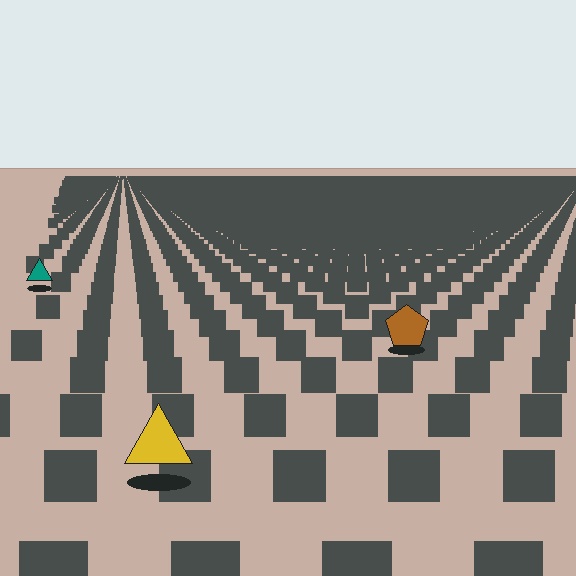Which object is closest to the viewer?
The yellow triangle is closest. The texture marks near it are larger and more spread out.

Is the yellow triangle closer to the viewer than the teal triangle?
Yes. The yellow triangle is closer — you can tell from the texture gradient: the ground texture is coarser near it.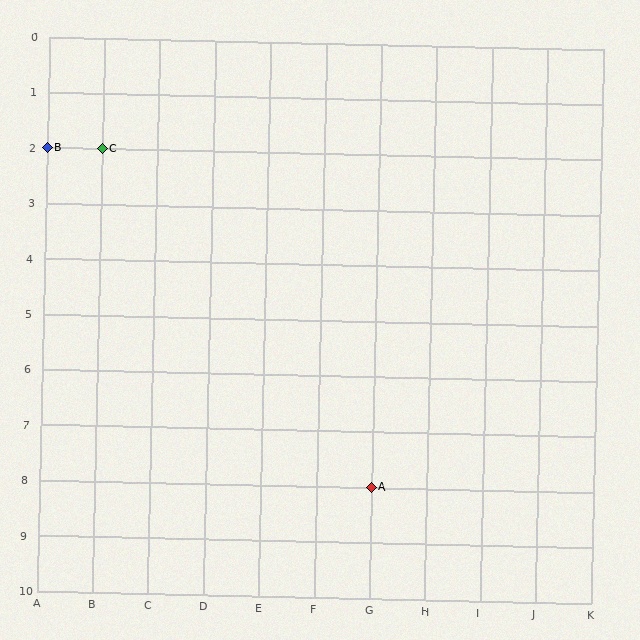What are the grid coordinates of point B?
Point B is at grid coordinates (A, 2).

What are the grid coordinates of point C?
Point C is at grid coordinates (B, 2).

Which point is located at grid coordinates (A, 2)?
Point B is at (A, 2).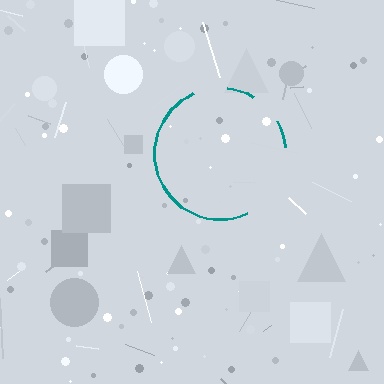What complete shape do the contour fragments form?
The contour fragments form a circle.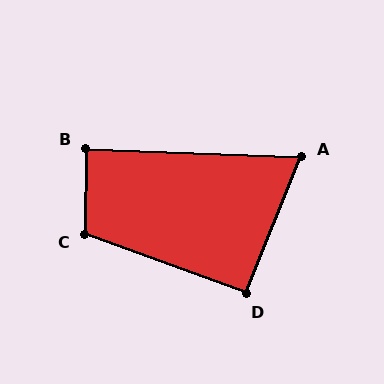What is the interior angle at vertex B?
Approximately 88 degrees (approximately right).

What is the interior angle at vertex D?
Approximately 92 degrees (approximately right).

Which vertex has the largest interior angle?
C, at approximately 110 degrees.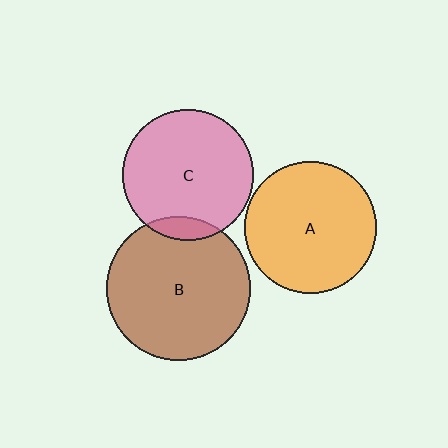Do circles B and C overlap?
Yes.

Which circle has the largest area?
Circle B (brown).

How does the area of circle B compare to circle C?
Approximately 1.2 times.